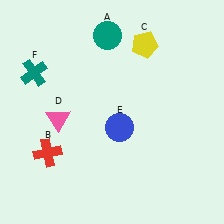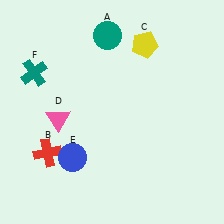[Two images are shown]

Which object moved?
The blue circle (E) moved left.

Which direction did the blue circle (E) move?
The blue circle (E) moved left.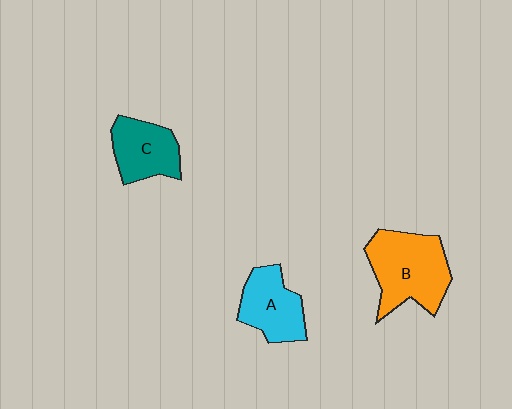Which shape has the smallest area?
Shape C (teal).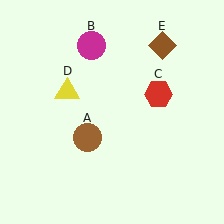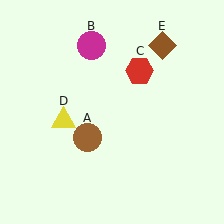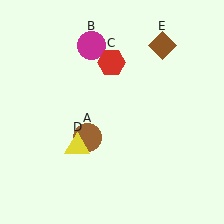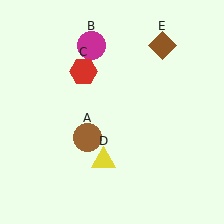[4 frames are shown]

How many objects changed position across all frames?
2 objects changed position: red hexagon (object C), yellow triangle (object D).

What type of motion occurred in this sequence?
The red hexagon (object C), yellow triangle (object D) rotated counterclockwise around the center of the scene.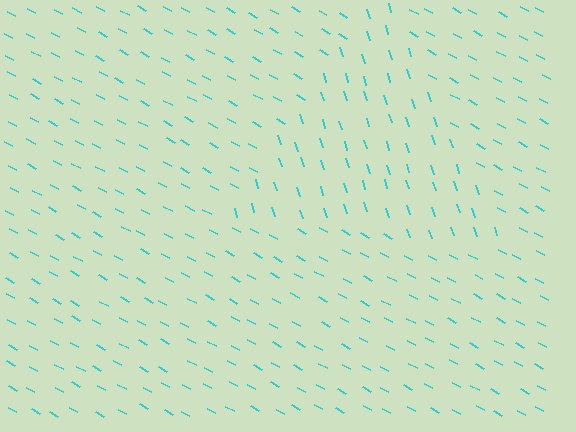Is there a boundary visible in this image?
Yes, there is a texture boundary formed by a change in line orientation.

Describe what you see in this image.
The image is filled with small cyan line segments. A triangle region in the image has lines oriented differently from the surrounding lines, creating a visible texture boundary.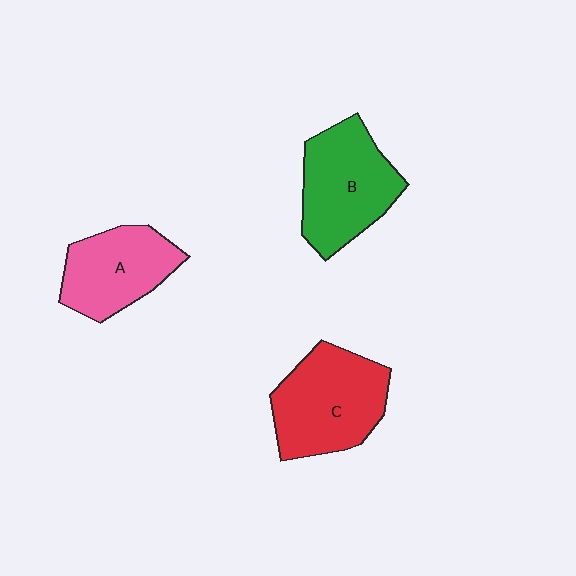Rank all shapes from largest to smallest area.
From largest to smallest: C (red), B (green), A (pink).